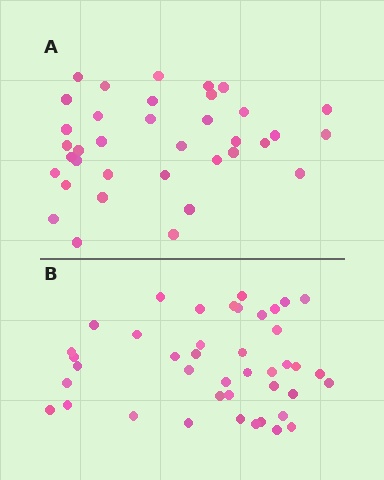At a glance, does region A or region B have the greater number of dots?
Region B (the bottom region) has more dots.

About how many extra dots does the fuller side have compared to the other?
Region B has about 6 more dots than region A.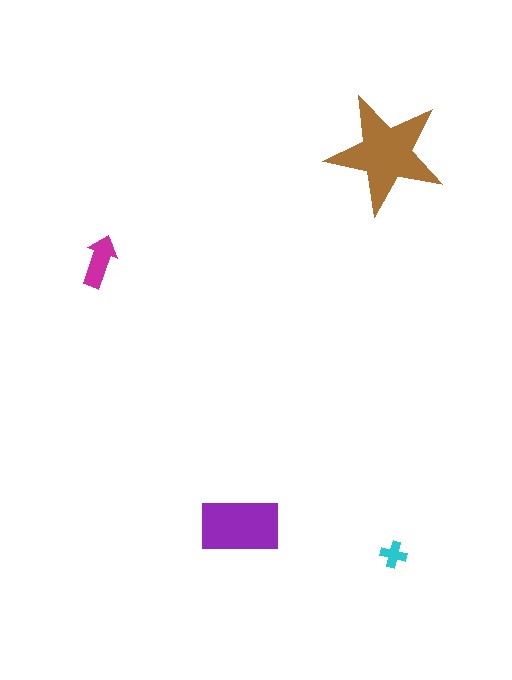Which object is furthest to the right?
The cyan cross is rightmost.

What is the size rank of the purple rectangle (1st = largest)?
2nd.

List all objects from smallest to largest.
The cyan cross, the magenta arrow, the purple rectangle, the brown star.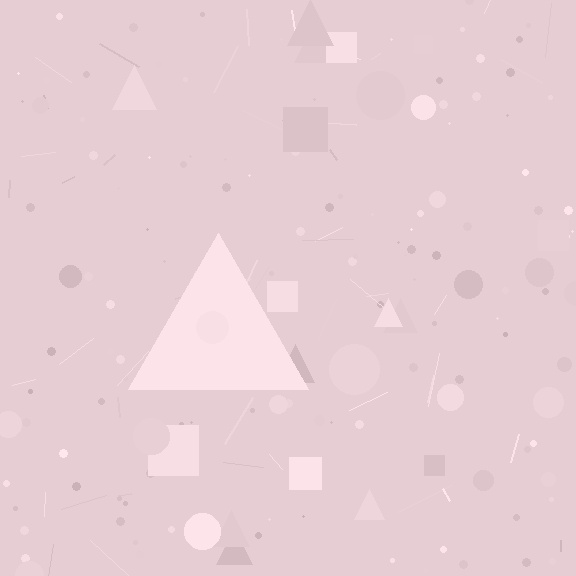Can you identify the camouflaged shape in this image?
The camouflaged shape is a triangle.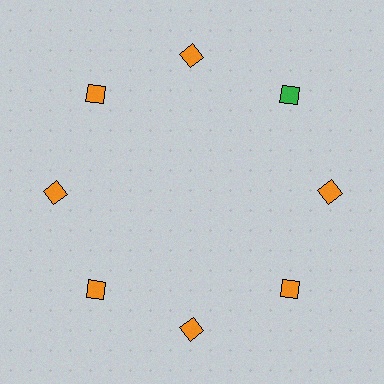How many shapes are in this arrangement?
There are 8 shapes arranged in a ring pattern.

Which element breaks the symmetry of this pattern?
The green diamond at roughly the 2 o'clock position breaks the symmetry. All other shapes are orange diamonds.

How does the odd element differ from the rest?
It has a different color: green instead of orange.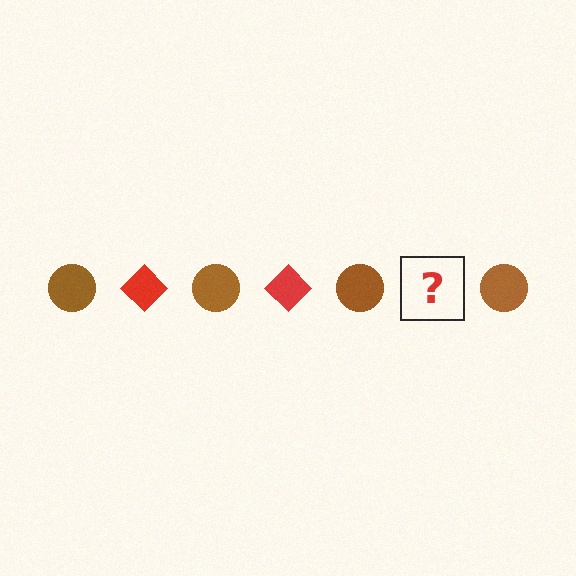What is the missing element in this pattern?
The missing element is a red diamond.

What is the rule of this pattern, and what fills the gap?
The rule is that the pattern alternates between brown circle and red diamond. The gap should be filled with a red diamond.